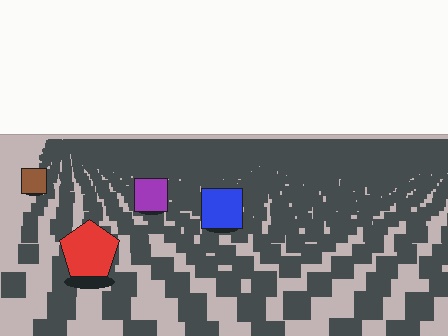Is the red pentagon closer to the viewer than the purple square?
Yes. The red pentagon is closer — you can tell from the texture gradient: the ground texture is coarser near it.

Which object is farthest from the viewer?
The brown square is farthest from the viewer. It appears smaller and the ground texture around it is denser.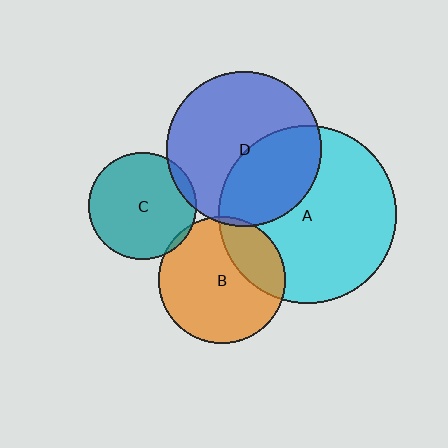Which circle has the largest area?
Circle A (cyan).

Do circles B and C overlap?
Yes.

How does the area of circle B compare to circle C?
Approximately 1.4 times.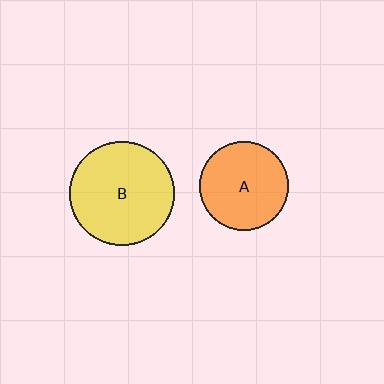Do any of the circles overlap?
No, none of the circles overlap.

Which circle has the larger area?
Circle B (yellow).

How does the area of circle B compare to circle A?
Approximately 1.4 times.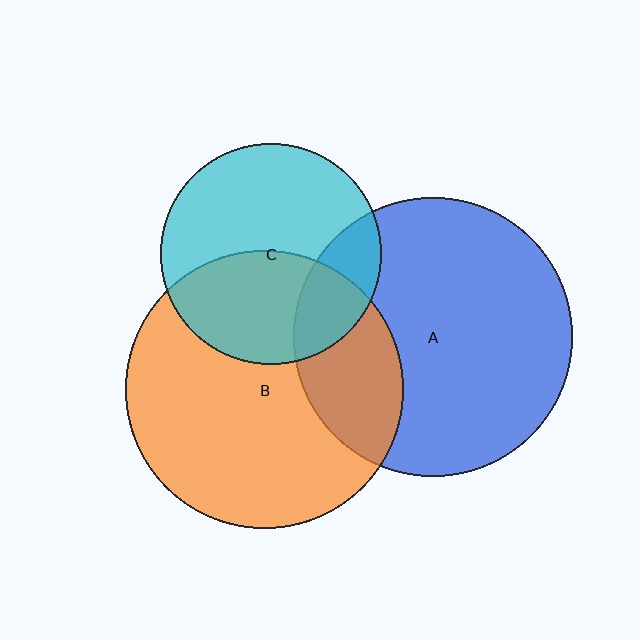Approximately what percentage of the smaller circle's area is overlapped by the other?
Approximately 20%.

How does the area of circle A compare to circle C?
Approximately 1.6 times.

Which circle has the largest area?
Circle A (blue).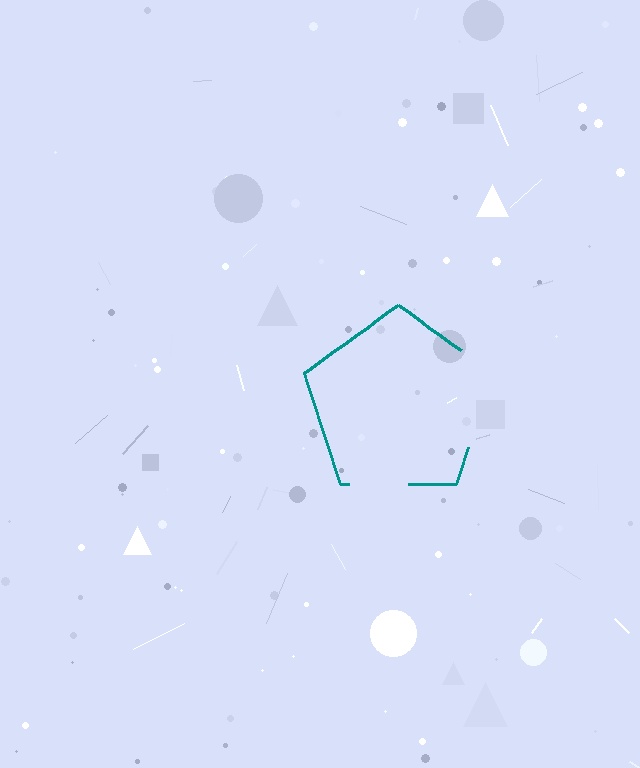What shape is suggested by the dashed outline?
The dashed outline suggests a pentagon.